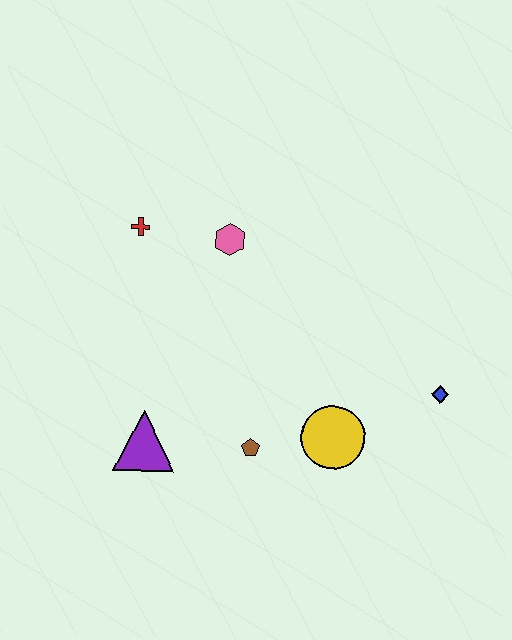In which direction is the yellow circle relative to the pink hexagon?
The yellow circle is below the pink hexagon.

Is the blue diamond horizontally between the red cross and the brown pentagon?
No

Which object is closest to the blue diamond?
The yellow circle is closest to the blue diamond.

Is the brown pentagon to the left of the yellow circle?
Yes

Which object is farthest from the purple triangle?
The blue diamond is farthest from the purple triangle.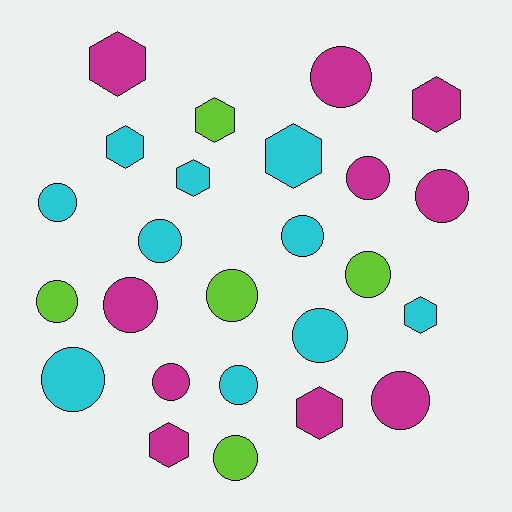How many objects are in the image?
There are 25 objects.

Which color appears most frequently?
Cyan, with 10 objects.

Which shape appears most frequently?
Circle, with 16 objects.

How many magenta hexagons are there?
There are 4 magenta hexagons.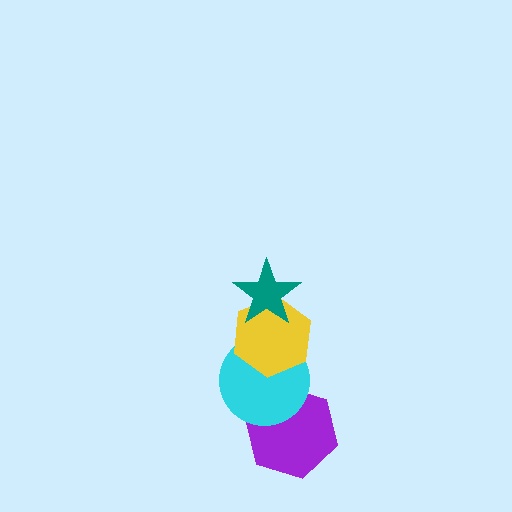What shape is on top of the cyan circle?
The yellow hexagon is on top of the cyan circle.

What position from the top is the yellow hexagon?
The yellow hexagon is 2nd from the top.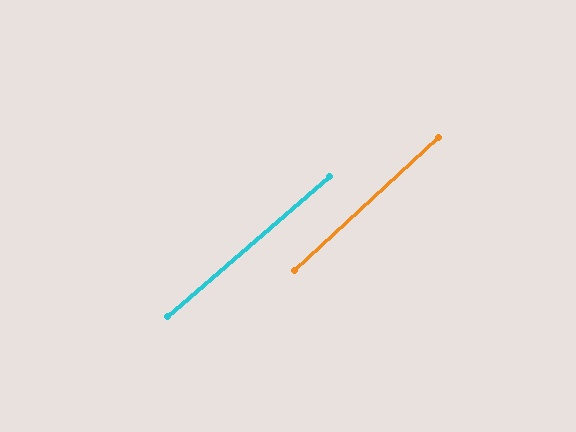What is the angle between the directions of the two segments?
Approximately 2 degrees.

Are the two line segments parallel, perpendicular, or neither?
Parallel — their directions differ by only 2.0°.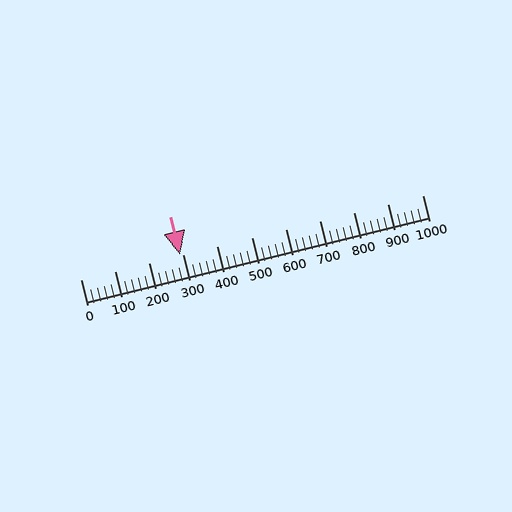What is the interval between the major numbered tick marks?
The major tick marks are spaced 100 units apart.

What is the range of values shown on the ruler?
The ruler shows values from 0 to 1000.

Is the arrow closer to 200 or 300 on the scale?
The arrow is closer to 300.